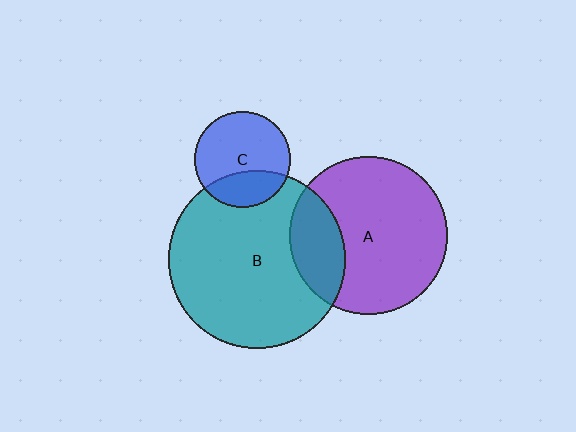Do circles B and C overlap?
Yes.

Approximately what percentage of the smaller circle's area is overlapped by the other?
Approximately 30%.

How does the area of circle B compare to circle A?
Approximately 1.3 times.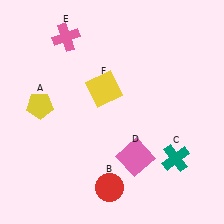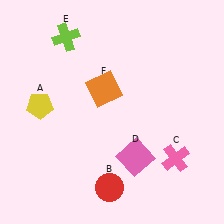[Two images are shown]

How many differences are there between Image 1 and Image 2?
There are 3 differences between the two images.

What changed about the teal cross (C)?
In Image 1, C is teal. In Image 2, it changed to pink.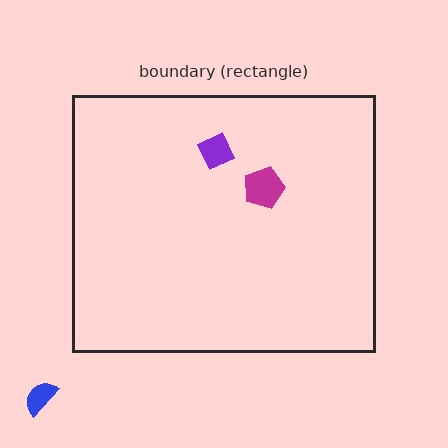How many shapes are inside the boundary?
2 inside, 1 outside.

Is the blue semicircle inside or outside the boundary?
Outside.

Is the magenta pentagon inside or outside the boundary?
Inside.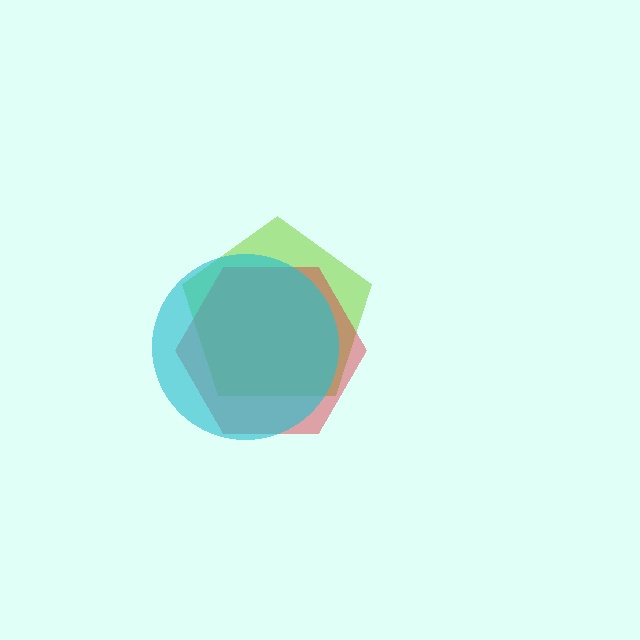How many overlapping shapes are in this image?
There are 3 overlapping shapes in the image.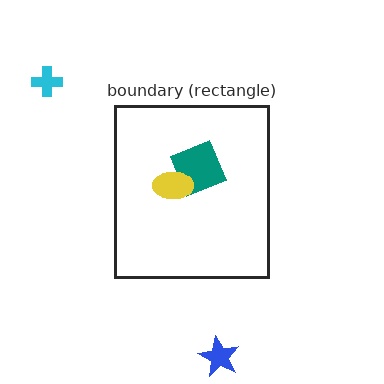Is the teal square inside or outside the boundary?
Inside.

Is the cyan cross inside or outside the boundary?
Outside.